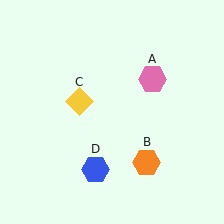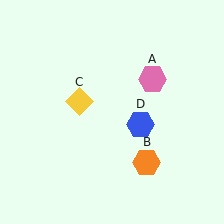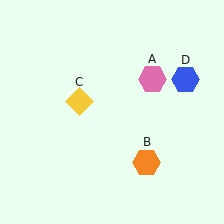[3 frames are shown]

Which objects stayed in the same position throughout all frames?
Pink hexagon (object A) and orange hexagon (object B) and yellow diamond (object C) remained stationary.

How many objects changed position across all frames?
1 object changed position: blue hexagon (object D).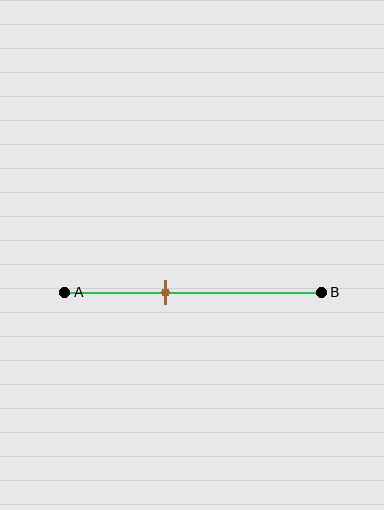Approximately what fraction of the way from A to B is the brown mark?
The brown mark is approximately 40% of the way from A to B.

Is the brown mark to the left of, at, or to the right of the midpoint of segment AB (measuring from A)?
The brown mark is to the left of the midpoint of segment AB.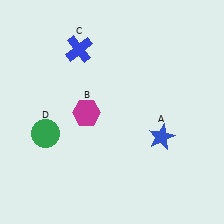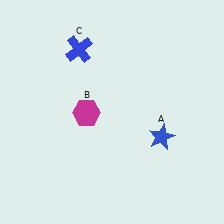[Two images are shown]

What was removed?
The green circle (D) was removed in Image 2.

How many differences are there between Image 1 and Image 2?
There is 1 difference between the two images.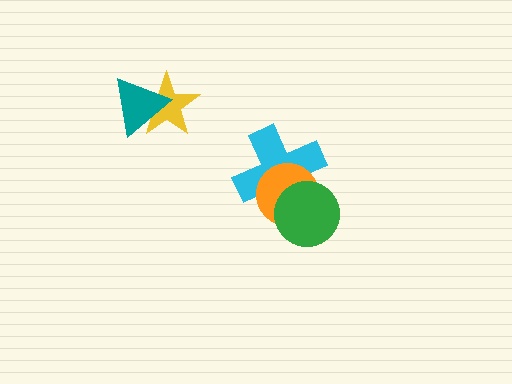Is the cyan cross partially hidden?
Yes, it is partially covered by another shape.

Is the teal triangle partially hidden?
No, no other shape covers it.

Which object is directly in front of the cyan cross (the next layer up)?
The orange circle is directly in front of the cyan cross.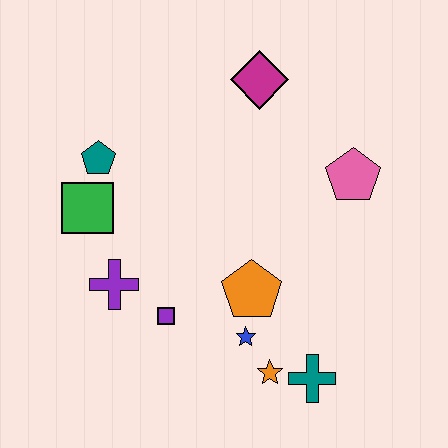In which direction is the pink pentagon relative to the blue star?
The pink pentagon is above the blue star.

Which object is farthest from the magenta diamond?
The teal cross is farthest from the magenta diamond.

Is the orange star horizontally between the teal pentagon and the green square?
No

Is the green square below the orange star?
No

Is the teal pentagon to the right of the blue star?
No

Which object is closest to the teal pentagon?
The green square is closest to the teal pentagon.